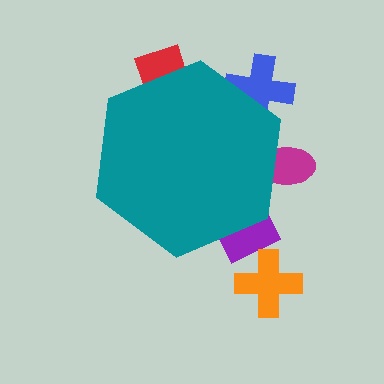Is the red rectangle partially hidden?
Yes, the red rectangle is partially hidden behind the teal hexagon.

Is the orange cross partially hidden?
No, the orange cross is fully visible.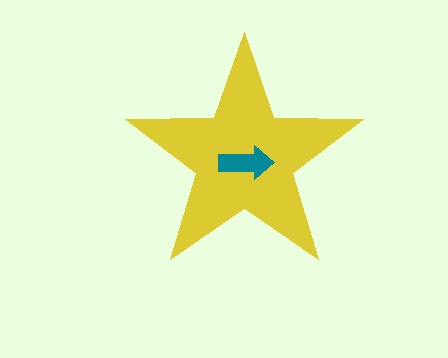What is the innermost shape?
The teal arrow.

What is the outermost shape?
The yellow star.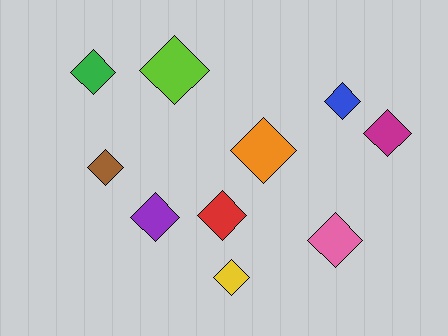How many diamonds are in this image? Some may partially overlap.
There are 10 diamonds.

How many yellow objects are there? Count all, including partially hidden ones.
There is 1 yellow object.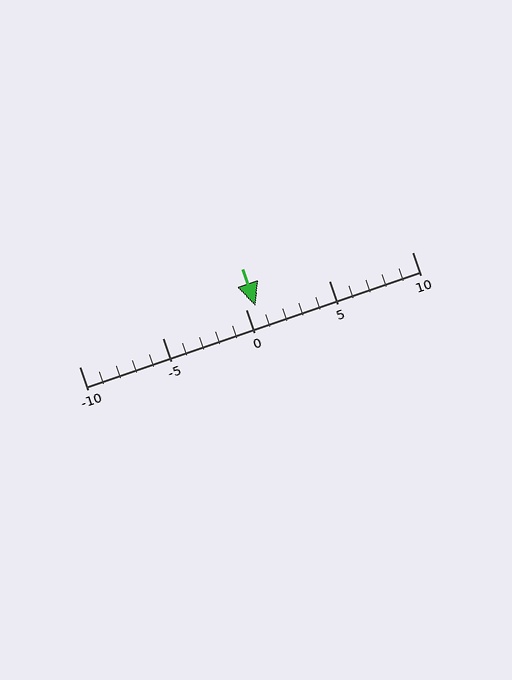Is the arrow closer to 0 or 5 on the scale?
The arrow is closer to 0.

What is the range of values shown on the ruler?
The ruler shows values from -10 to 10.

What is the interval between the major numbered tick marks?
The major tick marks are spaced 5 units apart.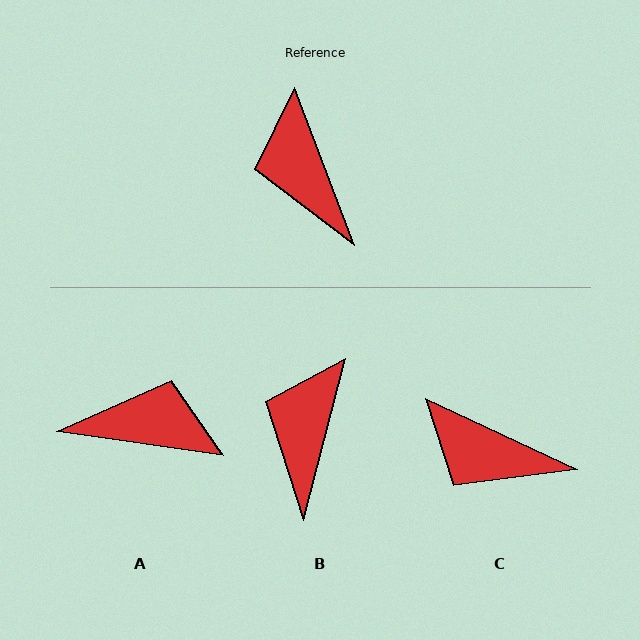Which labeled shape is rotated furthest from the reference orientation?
A, about 119 degrees away.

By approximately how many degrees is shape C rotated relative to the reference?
Approximately 44 degrees counter-clockwise.